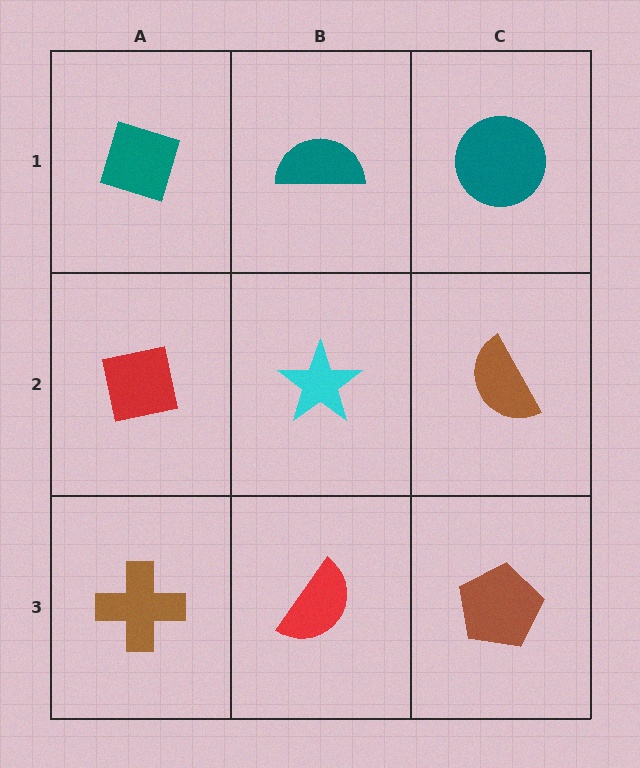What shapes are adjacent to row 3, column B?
A cyan star (row 2, column B), a brown cross (row 3, column A), a brown pentagon (row 3, column C).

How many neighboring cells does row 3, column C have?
2.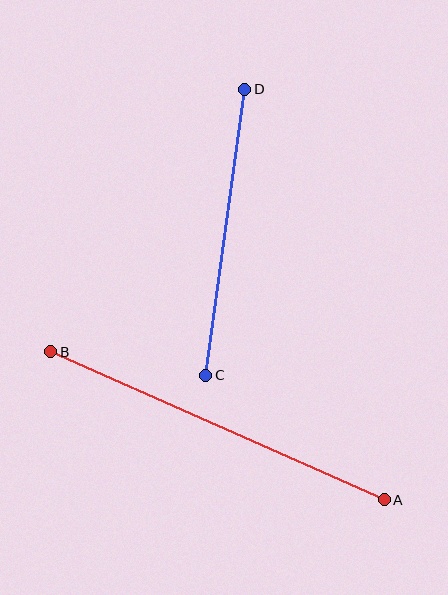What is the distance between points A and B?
The distance is approximately 365 pixels.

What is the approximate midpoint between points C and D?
The midpoint is at approximately (225, 232) pixels.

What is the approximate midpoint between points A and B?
The midpoint is at approximately (218, 426) pixels.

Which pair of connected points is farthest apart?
Points A and B are farthest apart.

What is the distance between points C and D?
The distance is approximately 289 pixels.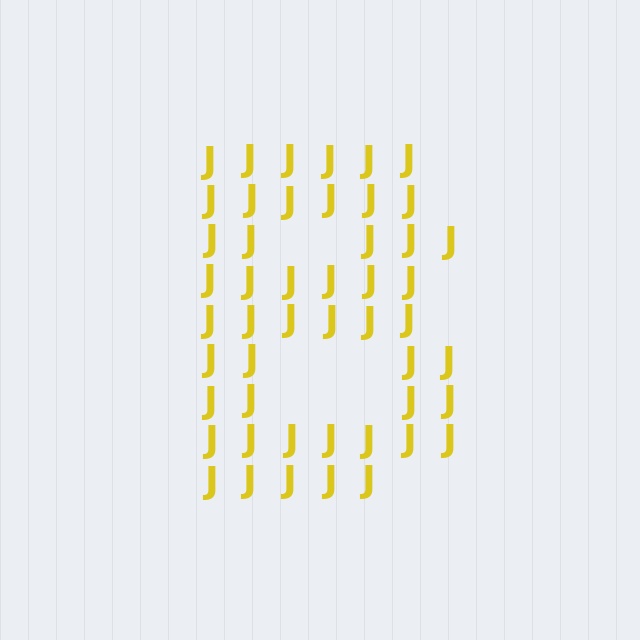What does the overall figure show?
The overall figure shows the letter B.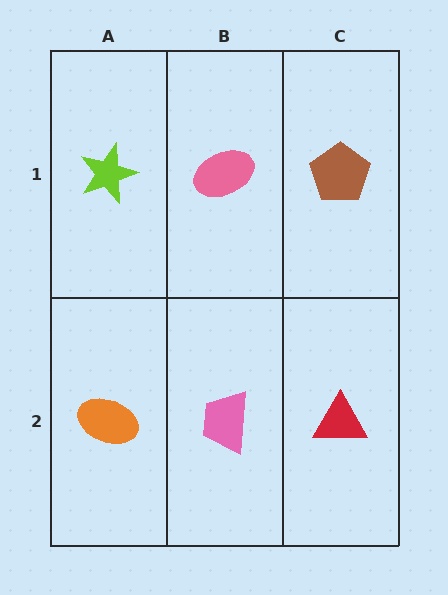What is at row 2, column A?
An orange ellipse.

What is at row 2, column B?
A pink trapezoid.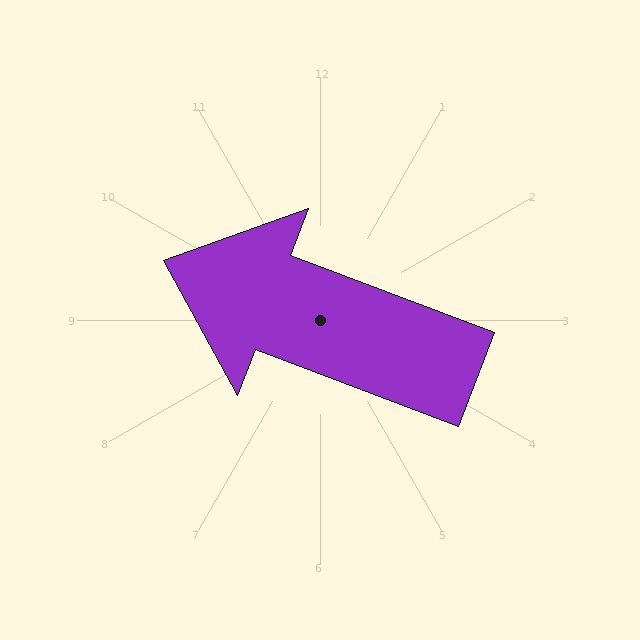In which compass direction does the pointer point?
West.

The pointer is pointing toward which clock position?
Roughly 10 o'clock.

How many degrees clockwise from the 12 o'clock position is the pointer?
Approximately 291 degrees.